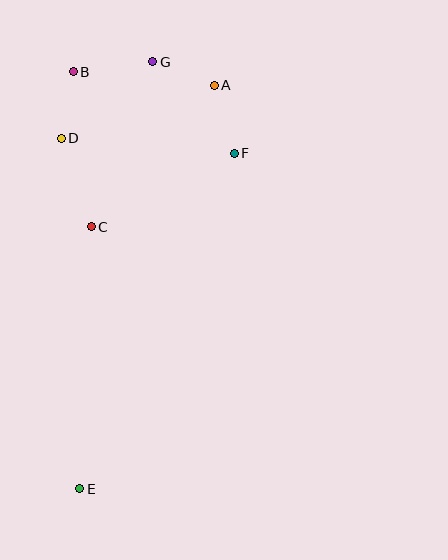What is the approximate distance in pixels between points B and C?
The distance between B and C is approximately 156 pixels.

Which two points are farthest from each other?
Points E and G are farthest from each other.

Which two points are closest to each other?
Points A and G are closest to each other.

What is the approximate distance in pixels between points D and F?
The distance between D and F is approximately 174 pixels.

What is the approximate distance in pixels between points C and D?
The distance between C and D is approximately 93 pixels.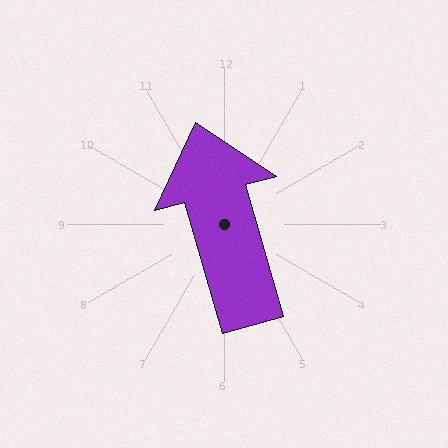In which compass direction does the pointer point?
North.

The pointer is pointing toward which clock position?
Roughly 11 o'clock.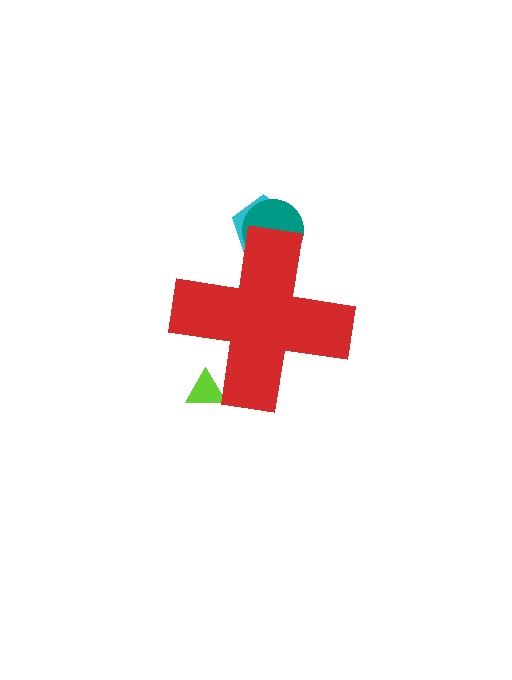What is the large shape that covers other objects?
A red cross.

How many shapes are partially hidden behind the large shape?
3 shapes are partially hidden.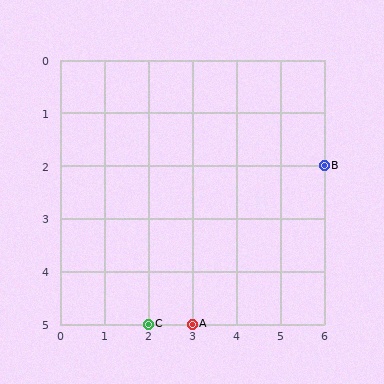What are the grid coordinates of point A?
Point A is at grid coordinates (3, 5).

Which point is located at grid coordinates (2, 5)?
Point C is at (2, 5).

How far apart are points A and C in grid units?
Points A and C are 1 column apart.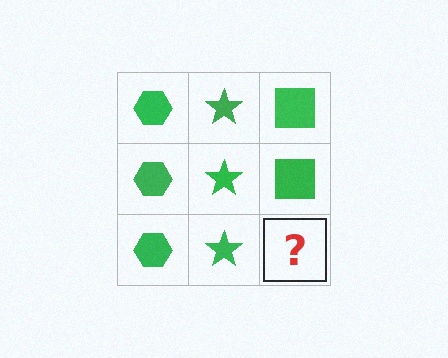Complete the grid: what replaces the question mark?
The question mark should be replaced with a green square.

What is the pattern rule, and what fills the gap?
The rule is that each column has a consistent shape. The gap should be filled with a green square.